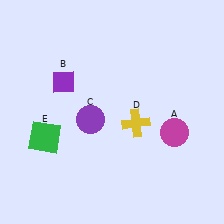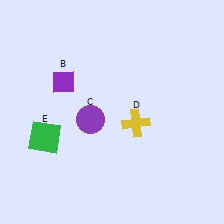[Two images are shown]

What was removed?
The magenta circle (A) was removed in Image 2.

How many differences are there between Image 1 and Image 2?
There is 1 difference between the two images.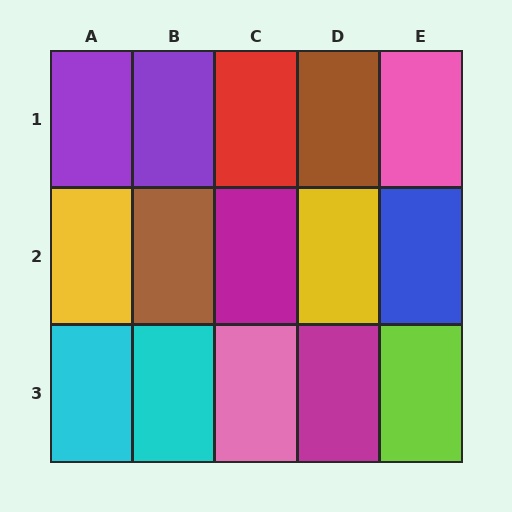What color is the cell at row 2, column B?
Brown.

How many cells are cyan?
2 cells are cyan.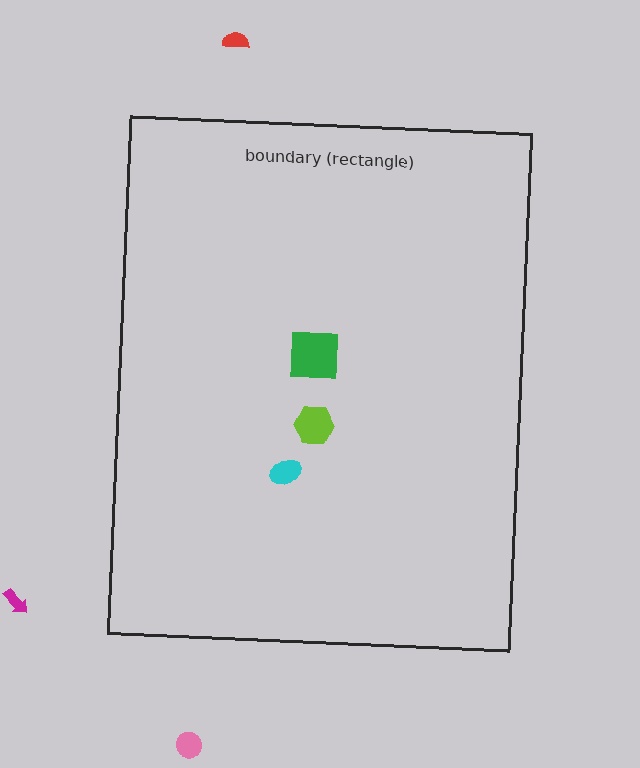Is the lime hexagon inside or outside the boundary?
Inside.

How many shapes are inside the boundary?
3 inside, 3 outside.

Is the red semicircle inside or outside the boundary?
Outside.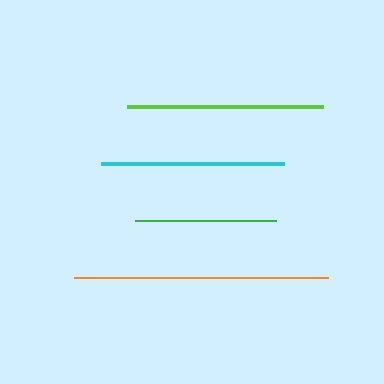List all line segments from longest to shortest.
From longest to shortest: orange, lime, cyan, green.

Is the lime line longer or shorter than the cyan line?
The lime line is longer than the cyan line.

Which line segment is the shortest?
The green line is the shortest at approximately 140 pixels.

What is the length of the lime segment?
The lime segment is approximately 196 pixels long.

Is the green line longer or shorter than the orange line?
The orange line is longer than the green line.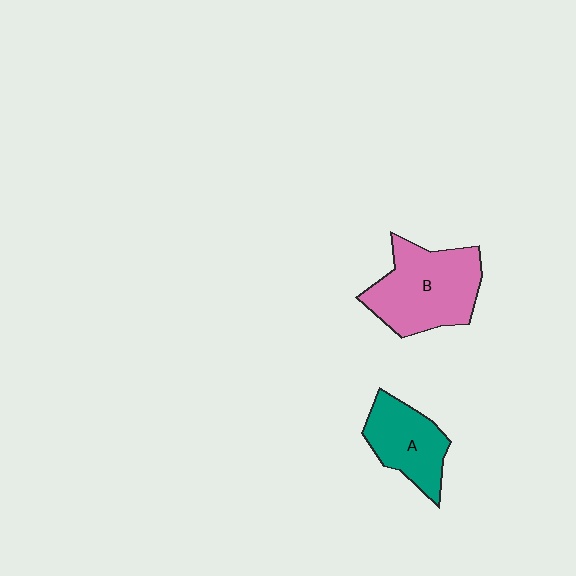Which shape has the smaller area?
Shape A (teal).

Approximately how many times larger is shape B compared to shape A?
Approximately 1.5 times.